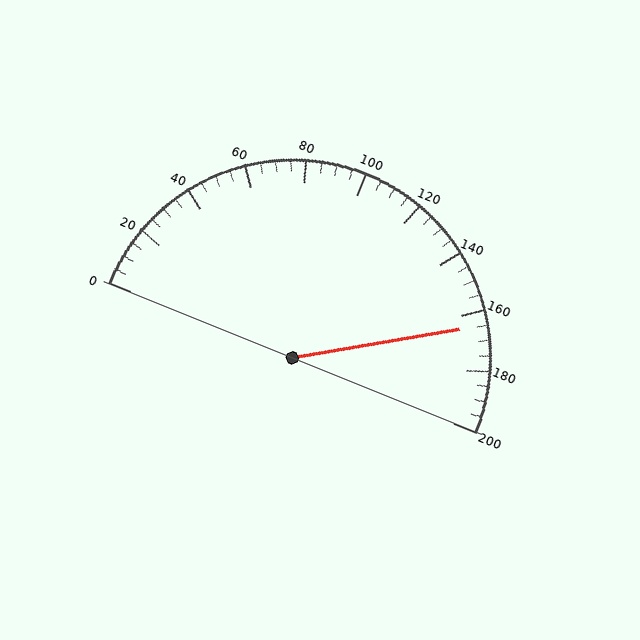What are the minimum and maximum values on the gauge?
The gauge ranges from 0 to 200.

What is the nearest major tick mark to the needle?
The nearest major tick mark is 160.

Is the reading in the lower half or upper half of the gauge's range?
The reading is in the upper half of the range (0 to 200).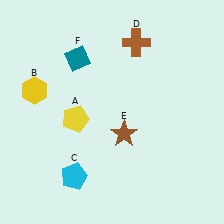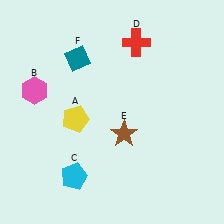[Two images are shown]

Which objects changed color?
B changed from yellow to pink. D changed from brown to red.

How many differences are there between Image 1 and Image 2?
There are 2 differences between the two images.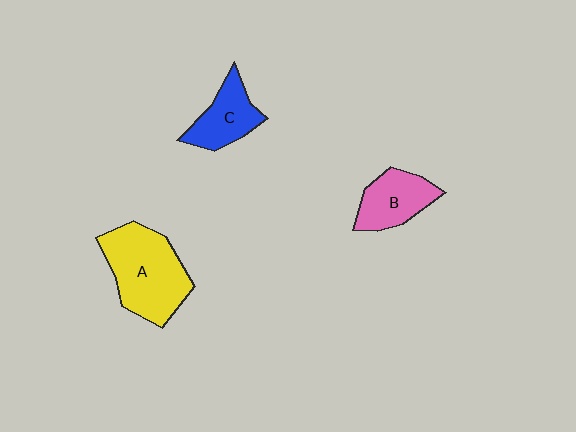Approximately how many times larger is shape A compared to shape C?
Approximately 1.8 times.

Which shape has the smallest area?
Shape C (blue).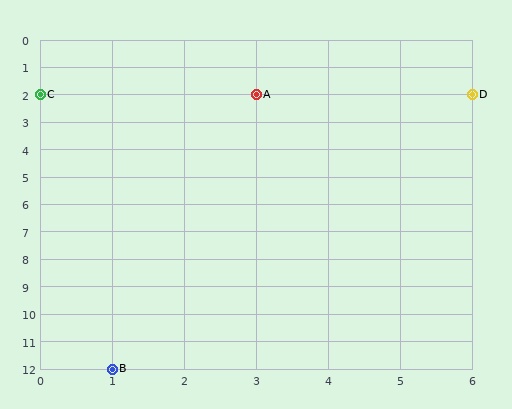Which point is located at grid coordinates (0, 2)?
Point C is at (0, 2).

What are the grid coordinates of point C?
Point C is at grid coordinates (0, 2).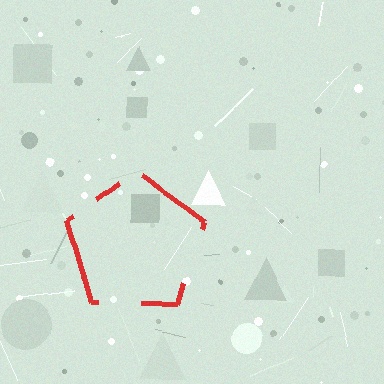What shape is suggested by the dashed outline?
The dashed outline suggests a pentagon.